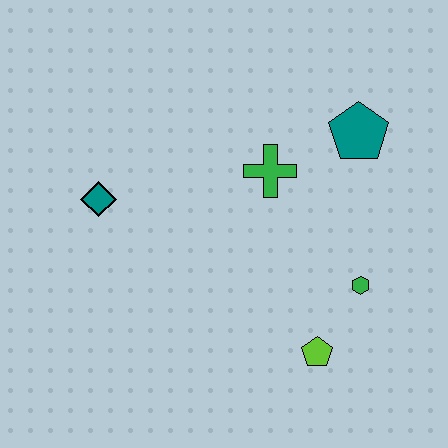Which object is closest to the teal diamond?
The green cross is closest to the teal diamond.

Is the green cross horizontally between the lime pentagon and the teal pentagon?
No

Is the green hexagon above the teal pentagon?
No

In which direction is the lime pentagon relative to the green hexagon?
The lime pentagon is below the green hexagon.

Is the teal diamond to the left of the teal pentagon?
Yes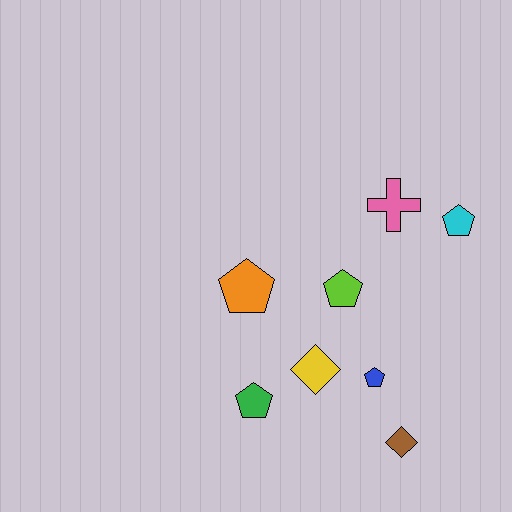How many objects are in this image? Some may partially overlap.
There are 8 objects.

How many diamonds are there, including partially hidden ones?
There are 2 diamonds.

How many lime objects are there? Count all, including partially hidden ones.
There is 1 lime object.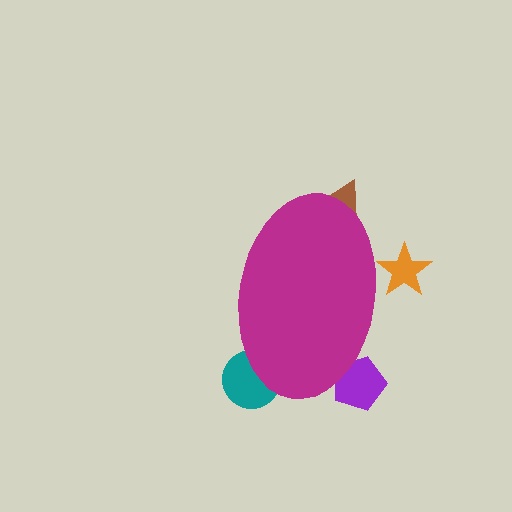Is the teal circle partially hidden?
Yes, the teal circle is partially hidden behind the magenta ellipse.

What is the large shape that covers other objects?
A magenta ellipse.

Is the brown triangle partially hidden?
Yes, the brown triangle is partially hidden behind the magenta ellipse.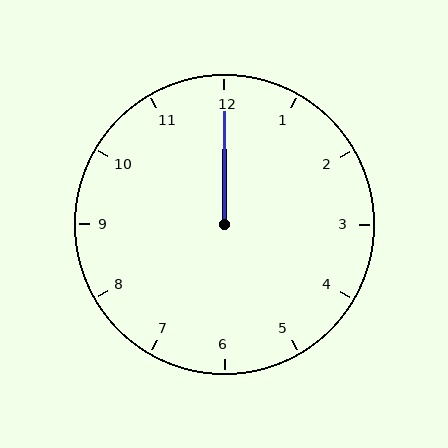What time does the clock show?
12:00.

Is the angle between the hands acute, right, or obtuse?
It is acute.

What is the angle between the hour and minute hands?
Approximately 0 degrees.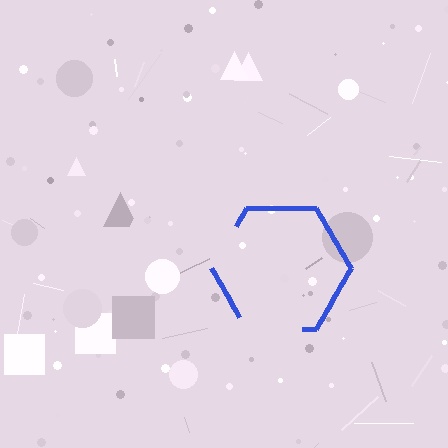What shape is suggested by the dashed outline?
The dashed outline suggests a hexagon.